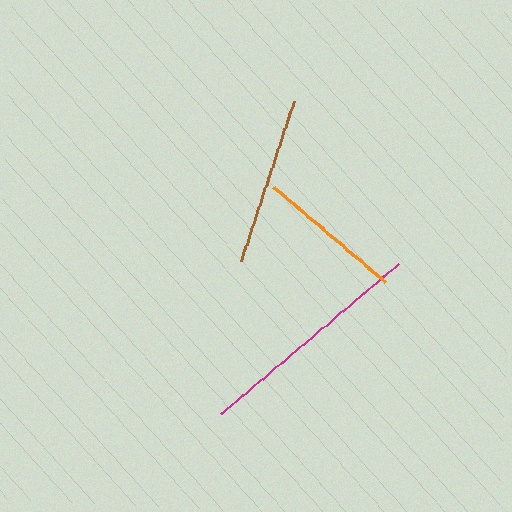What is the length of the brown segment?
The brown segment is approximately 170 pixels long.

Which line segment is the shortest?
The orange line is the shortest at approximately 147 pixels.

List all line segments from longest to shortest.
From longest to shortest: magenta, brown, orange.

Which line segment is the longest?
The magenta line is the longest at approximately 232 pixels.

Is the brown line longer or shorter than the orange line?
The brown line is longer than the orange line.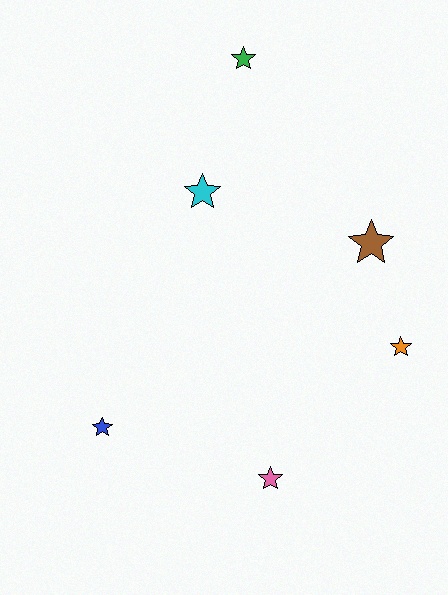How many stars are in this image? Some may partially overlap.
There are 6 stars.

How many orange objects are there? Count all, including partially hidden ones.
There is 1 orange object.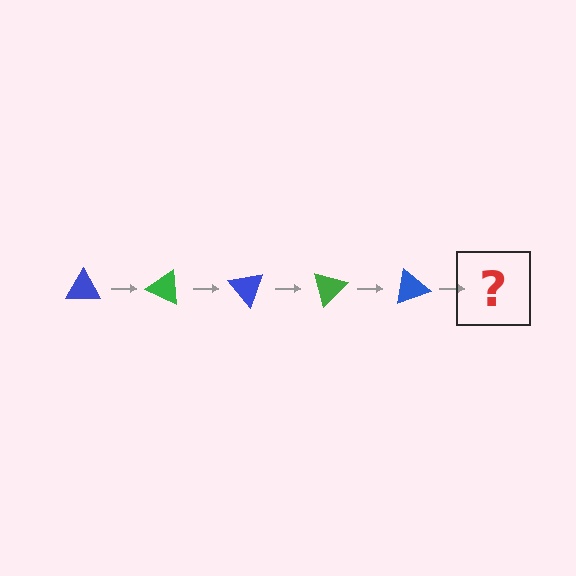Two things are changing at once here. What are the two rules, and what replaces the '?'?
The two rules are that it rotates 25 degrees each step and the color cycles through blue and green. The '?' should be a green triangle, rotated 125 degrees from the start.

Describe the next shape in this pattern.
It should be a green triangle, rotated 125 degrees from the start.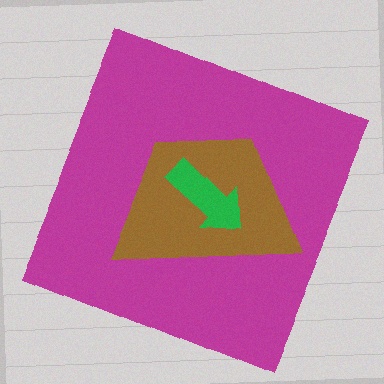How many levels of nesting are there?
3.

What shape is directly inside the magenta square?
The brown trapezoid.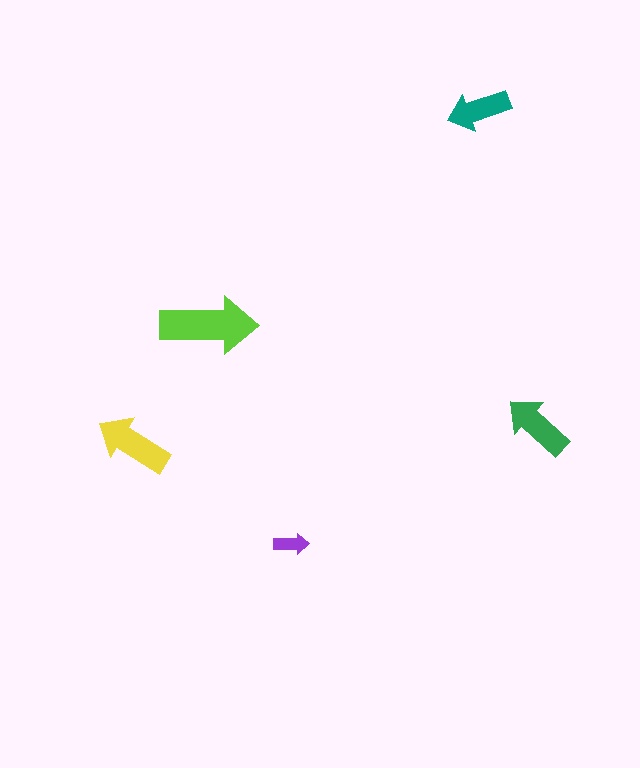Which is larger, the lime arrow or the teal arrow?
The lime one.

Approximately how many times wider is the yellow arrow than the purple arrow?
About 2 times wider.